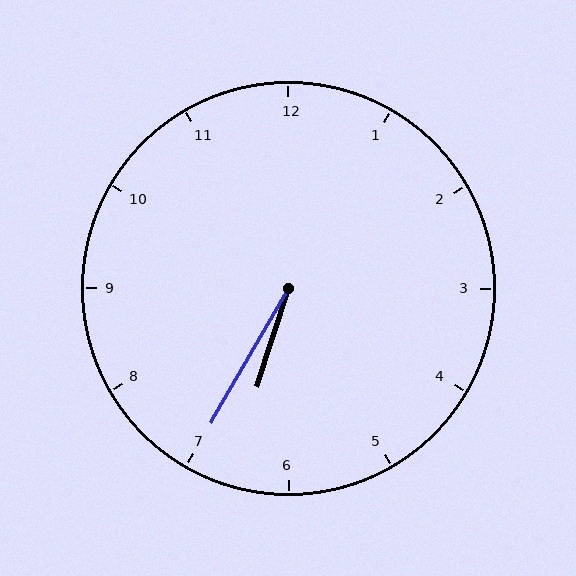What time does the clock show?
6:35.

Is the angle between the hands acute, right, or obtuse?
It is acute.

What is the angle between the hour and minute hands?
Approximately 12 degrees.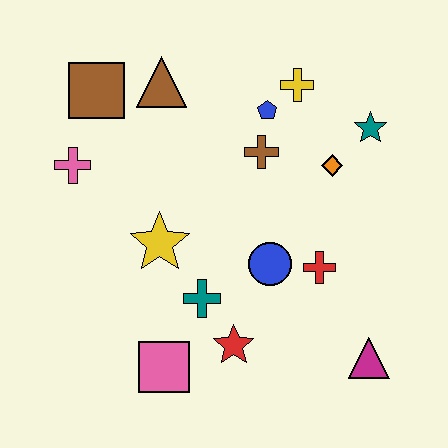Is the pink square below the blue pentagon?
Yes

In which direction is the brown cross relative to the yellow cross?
The brown cross is below the yellow cross.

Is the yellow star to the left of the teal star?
Yes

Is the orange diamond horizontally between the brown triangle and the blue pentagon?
No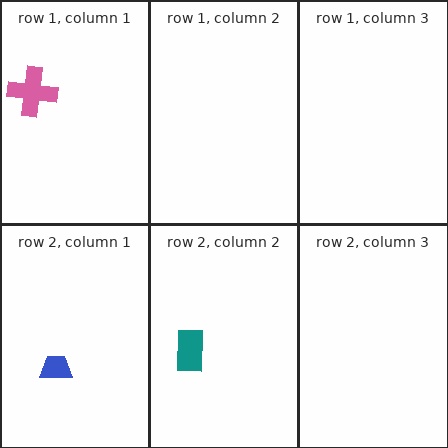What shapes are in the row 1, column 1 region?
The pink cross.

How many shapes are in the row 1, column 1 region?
1.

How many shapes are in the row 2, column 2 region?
1.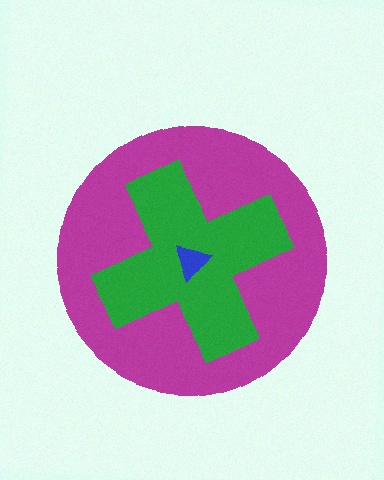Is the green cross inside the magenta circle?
Yes.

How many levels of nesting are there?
3.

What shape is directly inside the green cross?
The blue triangle.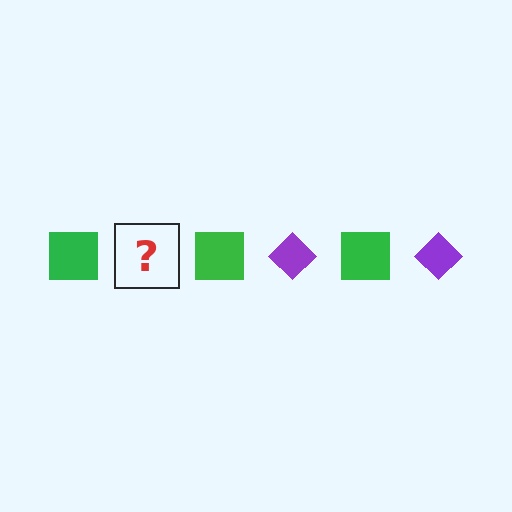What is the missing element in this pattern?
The missing element is a purple diamond.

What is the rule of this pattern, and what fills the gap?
The rule is that the pattern alternates between green square and purple diamond. The gap should be filled with a purple diamond.